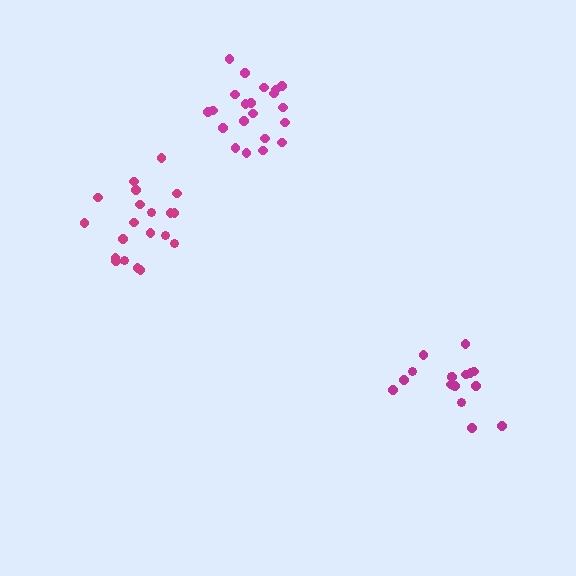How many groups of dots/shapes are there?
There are 3 groups.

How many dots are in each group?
Group 1: 17 dots, Group 2: 21 dots, Group 3: 20 dots (58 total).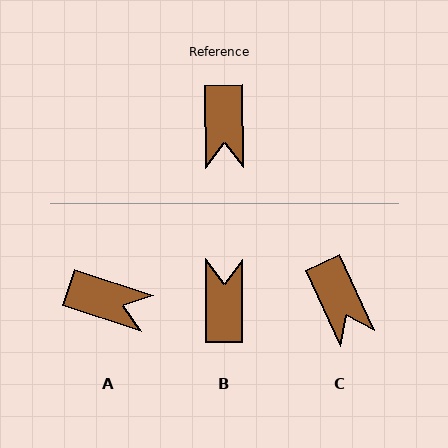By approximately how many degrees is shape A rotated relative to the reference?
Approximately 71 degrees counter-clockwise.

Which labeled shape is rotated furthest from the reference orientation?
B, about 179 degrees away.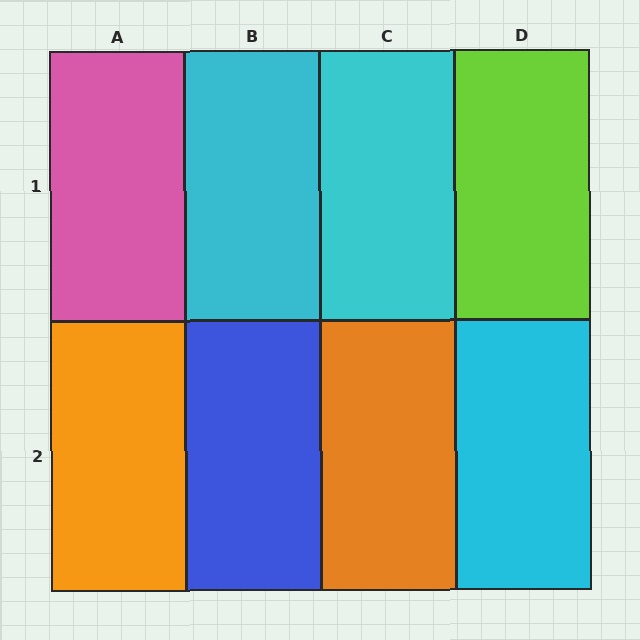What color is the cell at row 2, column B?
Blue.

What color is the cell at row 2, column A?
Orange.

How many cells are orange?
2 cells are orange.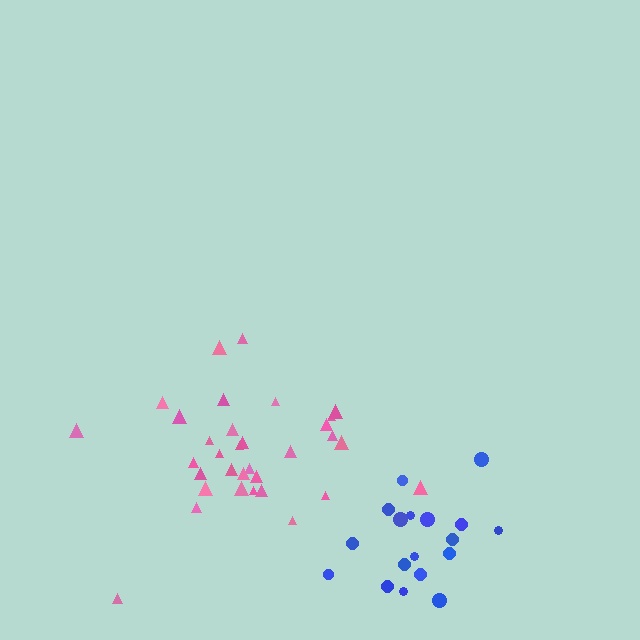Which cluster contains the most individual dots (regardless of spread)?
Pink (33).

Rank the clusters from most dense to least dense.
pink, blue.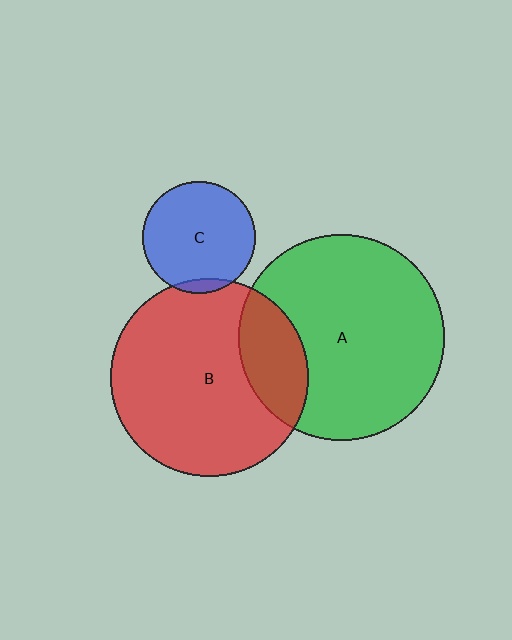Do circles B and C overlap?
Yes.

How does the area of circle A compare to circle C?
Approximately 3.3 times.